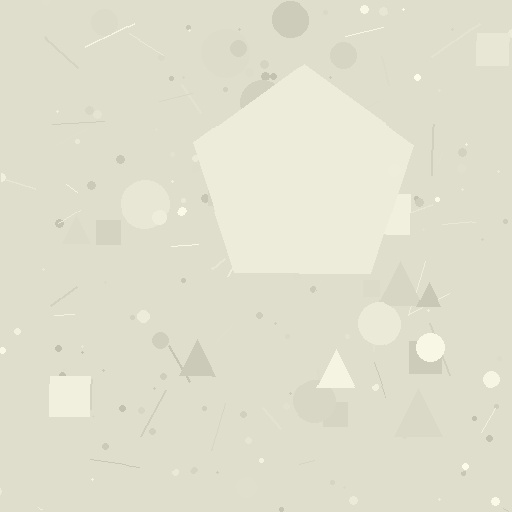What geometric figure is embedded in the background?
A pentagon is embedded in the background.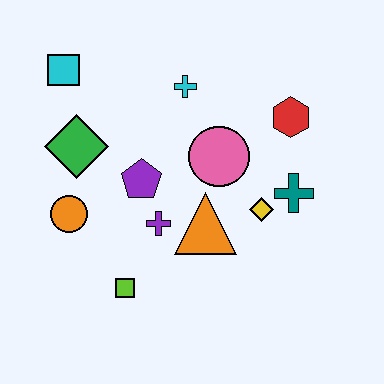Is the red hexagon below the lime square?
No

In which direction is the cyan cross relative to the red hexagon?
The cyan cross is to the left of the red hexagon.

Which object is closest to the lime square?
The purple cross is closest to the lime square.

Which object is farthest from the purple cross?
The cyan square is farthest from the purple cross.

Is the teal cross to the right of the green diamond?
Yes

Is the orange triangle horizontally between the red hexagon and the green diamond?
Yes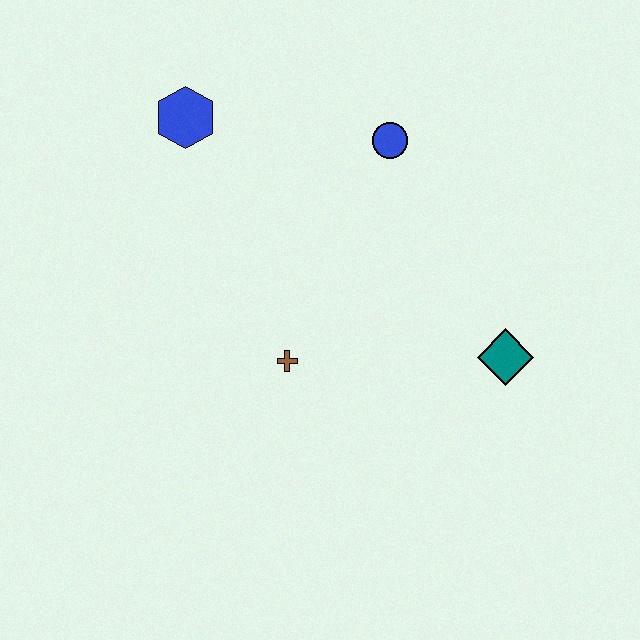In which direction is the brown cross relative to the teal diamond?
The brown cross is to the left of the teal diamond.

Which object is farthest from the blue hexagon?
The teal diamond is farthest from the blue hexagon.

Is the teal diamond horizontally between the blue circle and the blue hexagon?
No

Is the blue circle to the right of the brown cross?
Yes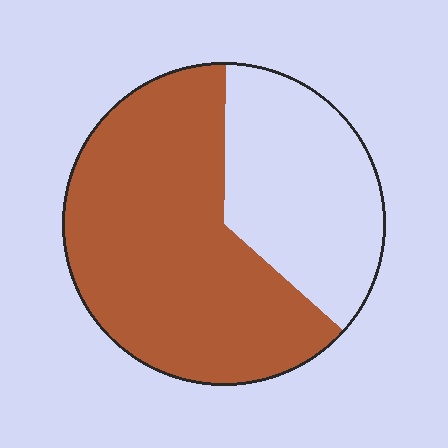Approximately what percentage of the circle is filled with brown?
Approximately 65%.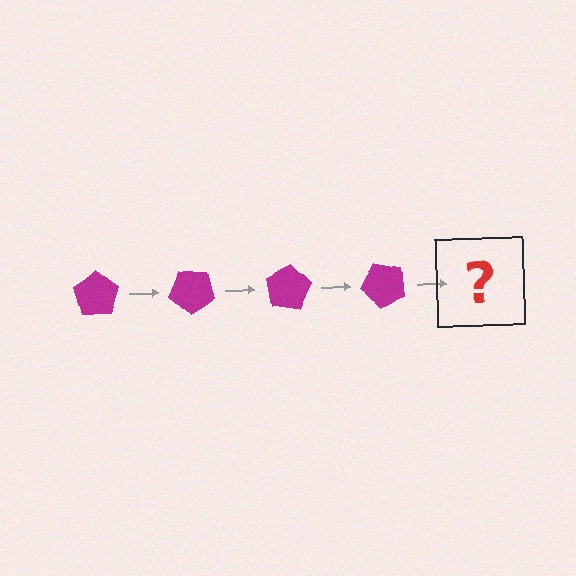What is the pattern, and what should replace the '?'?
The pattern is that the pentagon rotates 40 degrees each step. The '?' should be a magenta pentagon rotated 160 degrees.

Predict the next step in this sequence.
The next step is a magenta pentagon rotated 160 degrees.